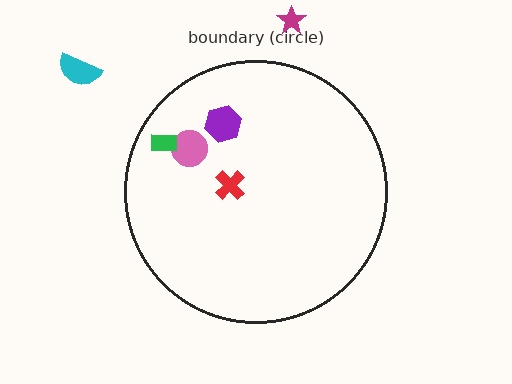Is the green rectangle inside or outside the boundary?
Inside.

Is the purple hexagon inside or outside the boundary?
Inside.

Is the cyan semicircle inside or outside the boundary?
Outside.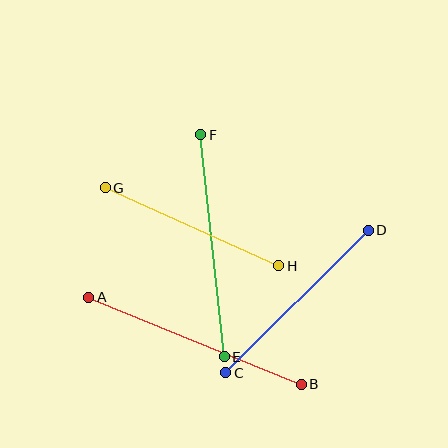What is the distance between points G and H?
The distance is approximately 191 pixels.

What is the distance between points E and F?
The distance is approximately 224 pixels.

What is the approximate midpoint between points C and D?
The midpoint is at approximately (297, 302) pixels.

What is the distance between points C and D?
The distance is approximately 201 pixels.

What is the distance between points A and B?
The distance is approximately 230 pixels.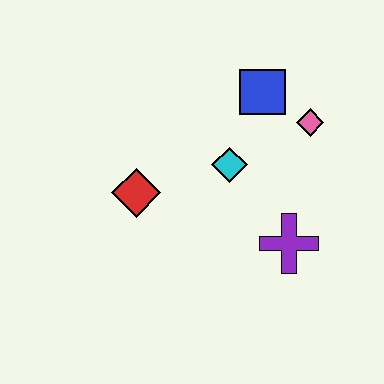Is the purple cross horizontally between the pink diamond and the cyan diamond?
Yes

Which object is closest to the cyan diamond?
The blue square is closest to the cyan diamond.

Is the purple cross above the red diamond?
No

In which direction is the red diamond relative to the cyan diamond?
The red diamond is to the left of the cyan diamond.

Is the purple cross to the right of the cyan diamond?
Yes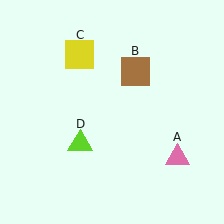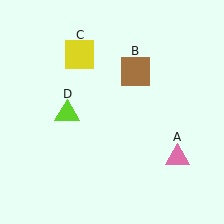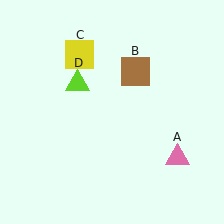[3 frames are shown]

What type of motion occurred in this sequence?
The lime triangle (object D) rotated clockwise around the center of the scene.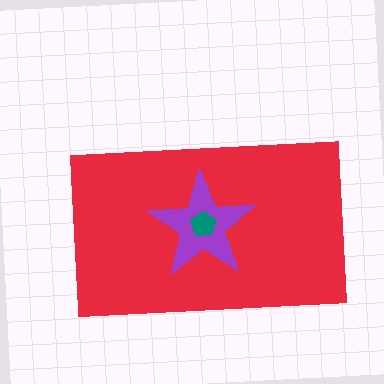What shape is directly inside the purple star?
The teal pentagon.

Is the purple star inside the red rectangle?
Yes.